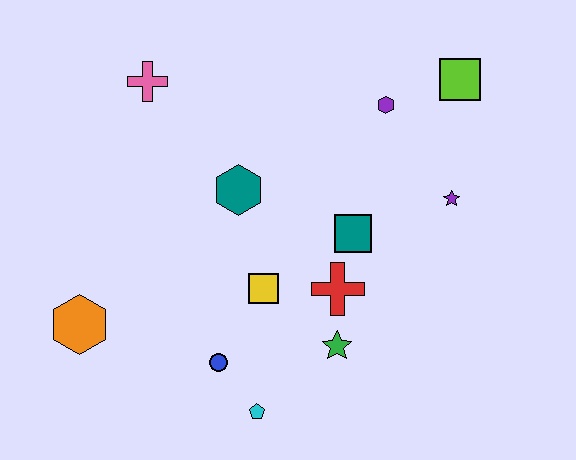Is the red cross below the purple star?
Yes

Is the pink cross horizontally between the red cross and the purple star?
No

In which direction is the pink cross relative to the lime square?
The pink cross is to the left of the lime square.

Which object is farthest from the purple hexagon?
The orange hexagon is farthest from the purple hexagon.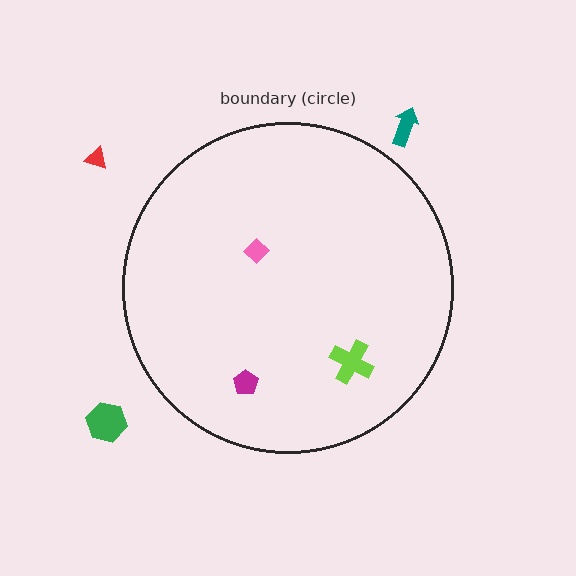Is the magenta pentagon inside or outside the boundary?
Inside.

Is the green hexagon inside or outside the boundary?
Outside.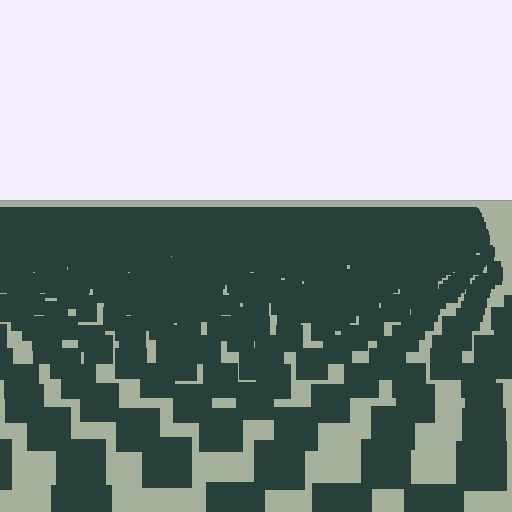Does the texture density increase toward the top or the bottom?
Density increases toward the top.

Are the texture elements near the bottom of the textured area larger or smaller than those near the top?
Larger. Near the bottom, elements are closer to the viewer and appear at a bigger on-screen size.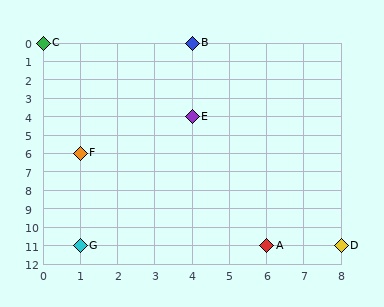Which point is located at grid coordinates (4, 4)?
Point E is at (4, 4).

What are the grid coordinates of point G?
Point G is at grid coordinates (1, 11).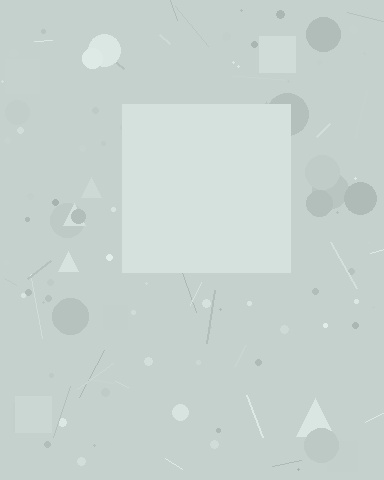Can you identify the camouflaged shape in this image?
The camouflaged shape is a square.